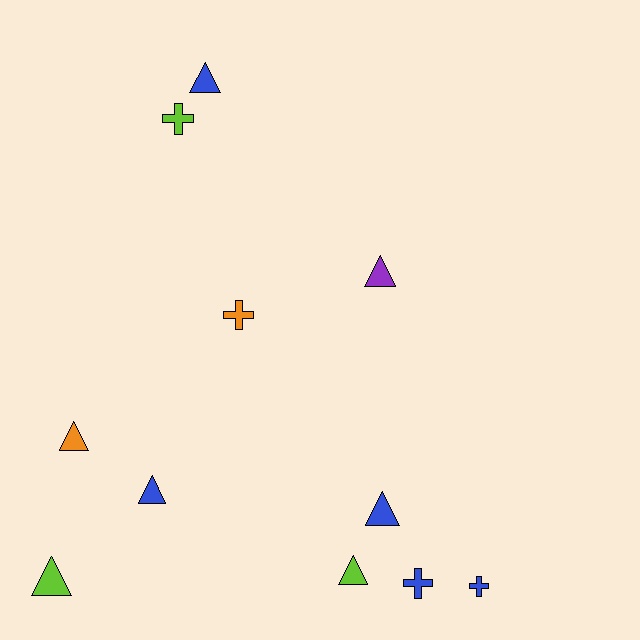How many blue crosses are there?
There are 2 blue crosses.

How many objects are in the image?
There are 11 objects.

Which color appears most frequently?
Blue, with 5 objects.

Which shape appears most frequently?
Triangle, with 7 objects.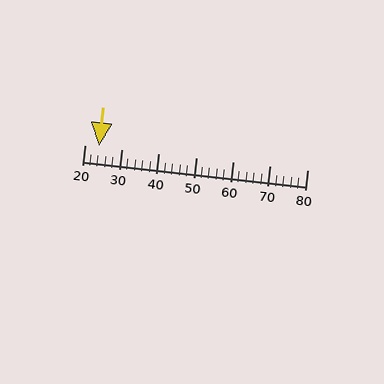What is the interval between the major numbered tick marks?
The major tick marks are spaced 10 units apart.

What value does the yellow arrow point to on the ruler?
The yellow arrow points to approximately 24.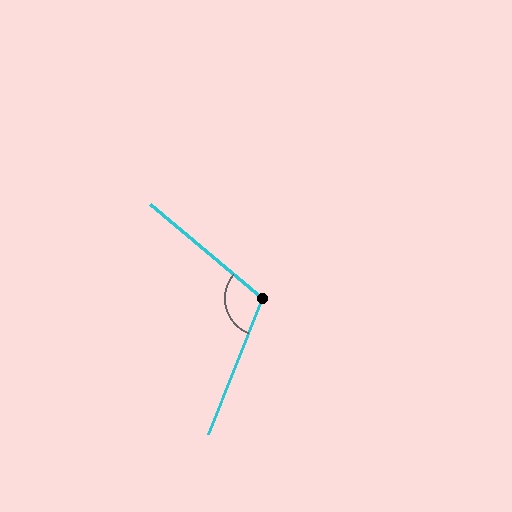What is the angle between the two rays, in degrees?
Approximately 109 degrees.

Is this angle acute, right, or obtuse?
It is obtuse.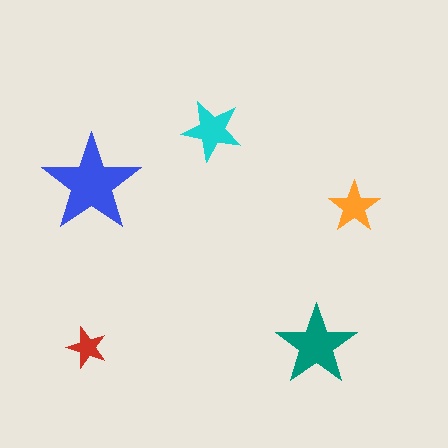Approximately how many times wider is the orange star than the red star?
About 1.5 times wider.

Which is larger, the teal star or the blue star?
The blue one.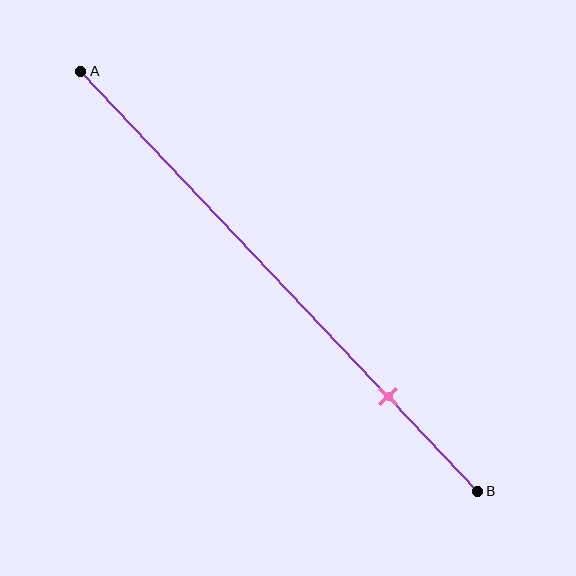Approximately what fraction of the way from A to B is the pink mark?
The pink mark is approximately 75% of the way from A to B.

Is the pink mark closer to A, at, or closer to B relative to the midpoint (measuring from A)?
The pink mark is closer to point B than the midpoint of segment AB.